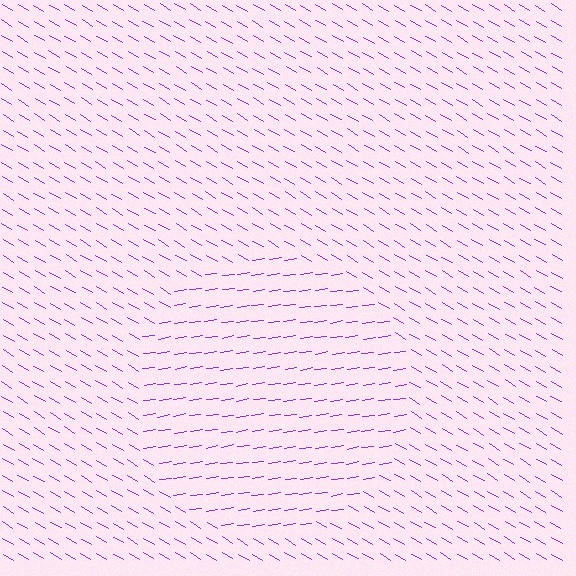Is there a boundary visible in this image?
Yes, there is a texture boundary formed by a change in line orientation.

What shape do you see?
I see a circle.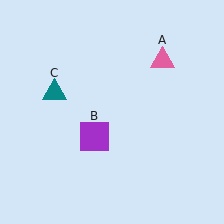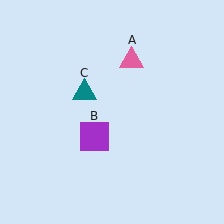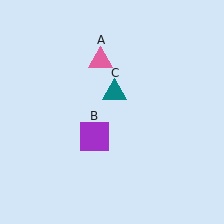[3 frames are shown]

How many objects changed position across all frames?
2 objects changed position: pink triangle (object A), teal triangle (object C).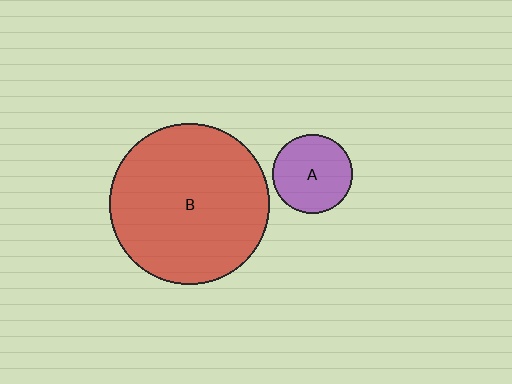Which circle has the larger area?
Circle B (red).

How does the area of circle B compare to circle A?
Approximately 4.1 times.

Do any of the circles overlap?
No, none of the circles overlap.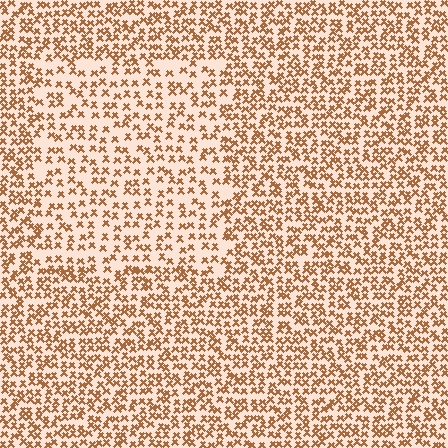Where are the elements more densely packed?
The elements are more densely packed outside the rectangle boundary.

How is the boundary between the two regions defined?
The boundary is defined by a change in element density (approximately 1.6x ratio). All elements are the same color, size, and shape.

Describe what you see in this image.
The image contains small brown elements arranged at two different densities. A rectangle-shaped region is visible where the elements are less densely packed than the surrounding area.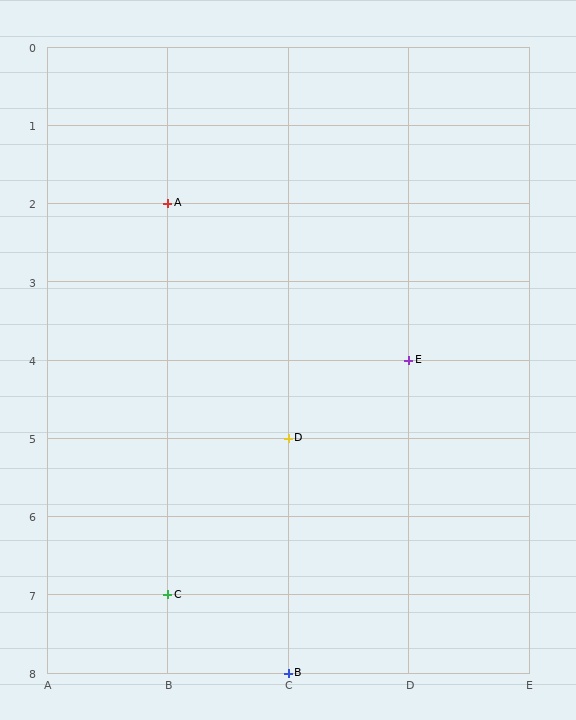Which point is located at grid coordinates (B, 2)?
Point A is at (B, 2).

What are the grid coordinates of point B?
Point B is at grid coordinates (C, 8).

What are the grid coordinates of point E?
Point E is at grid coordinates (D, 4).